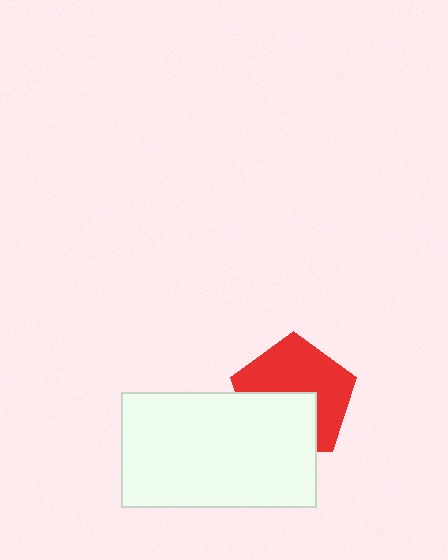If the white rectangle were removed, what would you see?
You would see the complete red pentagon.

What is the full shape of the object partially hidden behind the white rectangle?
The partially hidden object is a red pentagon.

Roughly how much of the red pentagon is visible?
About half of it is visible (roughly 58%).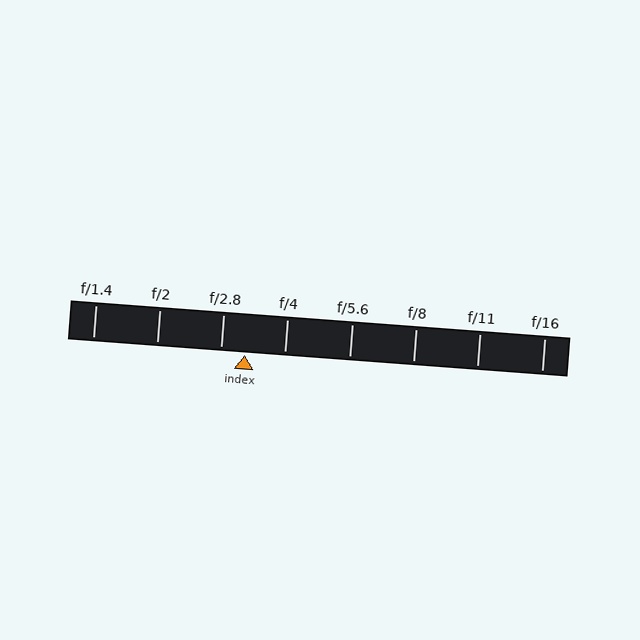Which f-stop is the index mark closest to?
The index mark is closest to f/2.8.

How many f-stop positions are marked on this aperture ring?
There are 8 f-stop positions marked.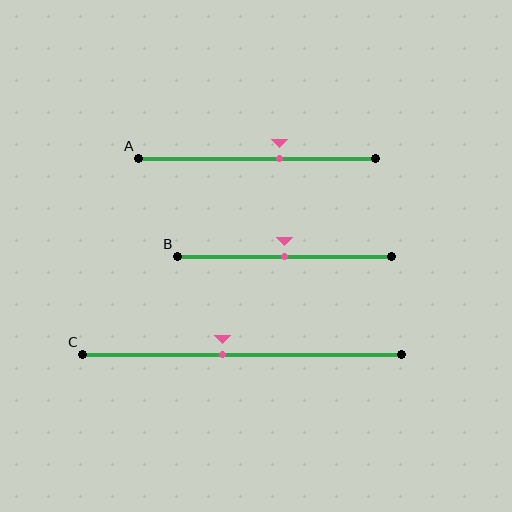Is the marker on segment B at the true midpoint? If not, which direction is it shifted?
Yes, the marker on segment B is at the true midpoint.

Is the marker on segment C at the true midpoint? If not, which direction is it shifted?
No, the marker on segment C is shifted to the left by about 6% of the segment length.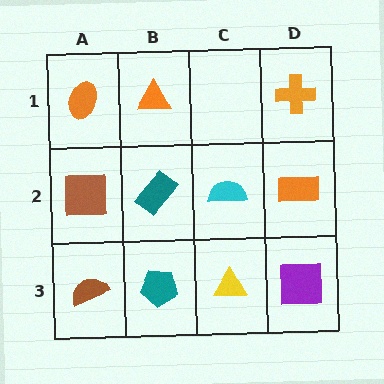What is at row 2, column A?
A brown square.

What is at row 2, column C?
A cyan semicircle.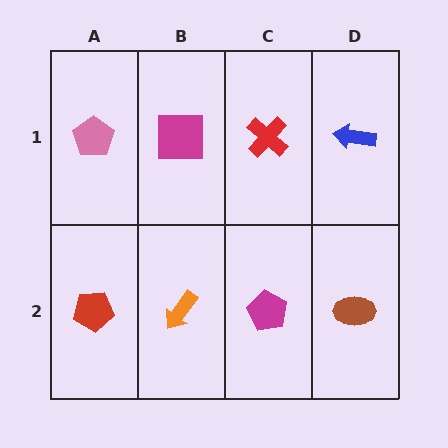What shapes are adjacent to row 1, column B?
An orange arrow (row 2, column B), a pink pentagon (row 1, column A), a red cross (row 1, column C).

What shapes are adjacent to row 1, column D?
A brown ellipse (row 2, column D), a red cross (row 1, column C).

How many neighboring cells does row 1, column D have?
2.